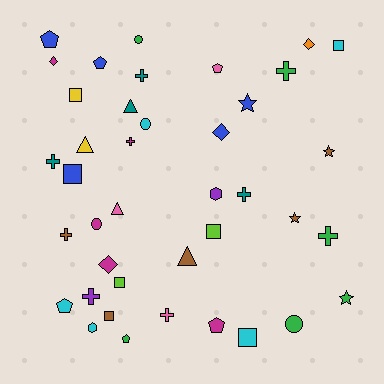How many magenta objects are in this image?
There are 5 magenta objects.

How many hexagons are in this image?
There are 2 hexagons.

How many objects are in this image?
There are 40 objects.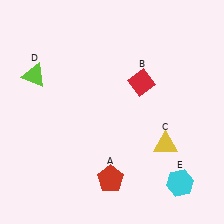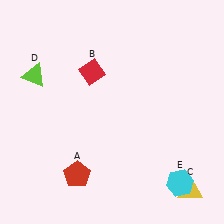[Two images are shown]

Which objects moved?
The objects that moved are: the red pentagon (A), the red diamond (B), the yellow triangle (C).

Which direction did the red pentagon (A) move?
The red pentagon (A) moved left.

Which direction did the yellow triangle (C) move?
The yellow triangle (C) moved down.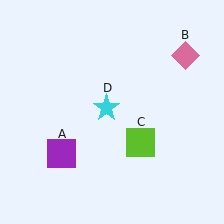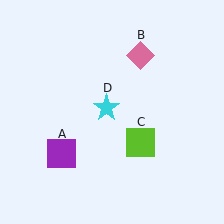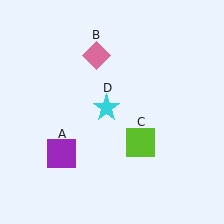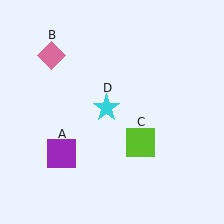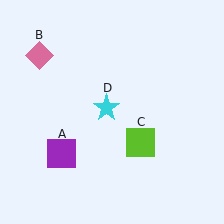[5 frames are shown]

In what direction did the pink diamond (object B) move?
The pink diamond (object B) moved left.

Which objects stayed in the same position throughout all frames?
Purple square (object A) and lime square (object C) and cyan star (object D) remained stationary.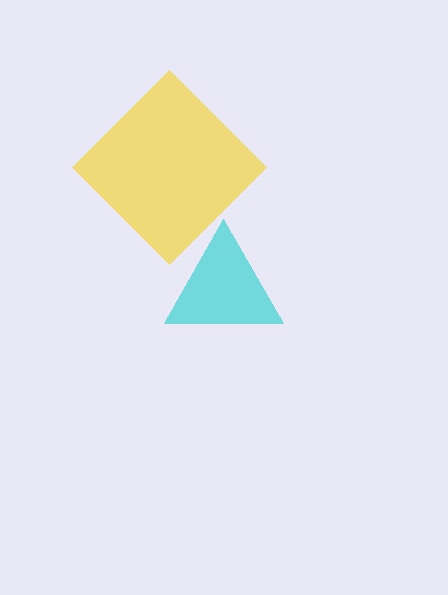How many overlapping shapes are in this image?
There are 2 overlapping shapes in the image.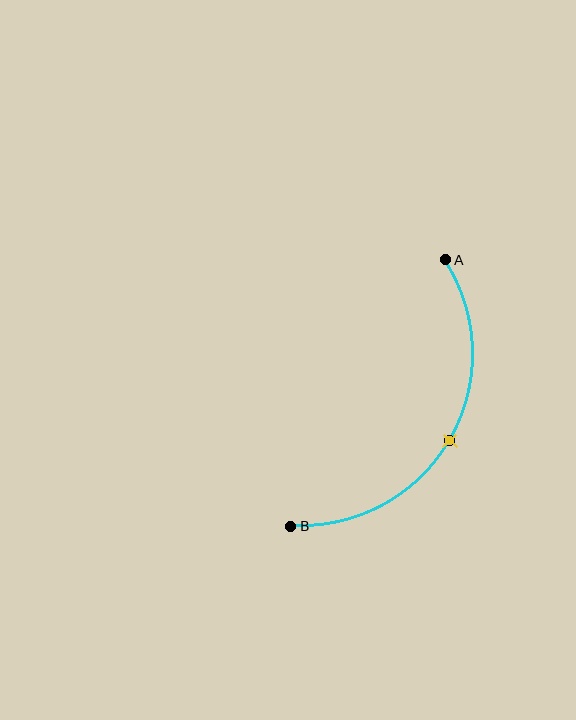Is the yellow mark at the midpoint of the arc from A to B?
Yes. The yellow mark lies on the arc at equal arc-length from both A and B — it is the arc midpoint.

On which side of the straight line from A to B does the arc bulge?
The arc bulges to the right of the straight line connecting A and B.